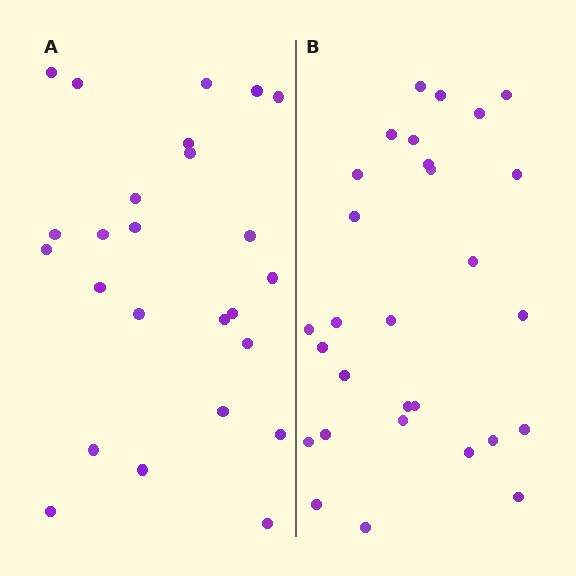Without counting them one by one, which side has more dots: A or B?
Region B (the right region) has more dots.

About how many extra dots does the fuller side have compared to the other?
Region B has about 4 more dots than region A.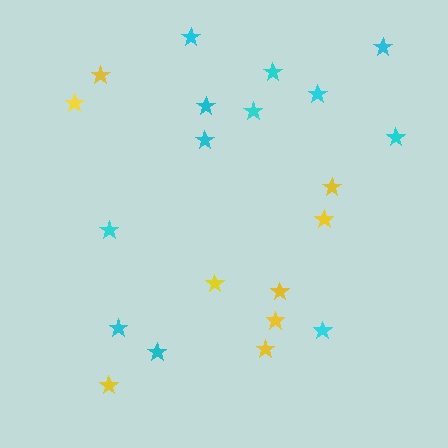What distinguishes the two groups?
There are 2 groups: one group of yellow stars (9) and one group of cyan stars (12).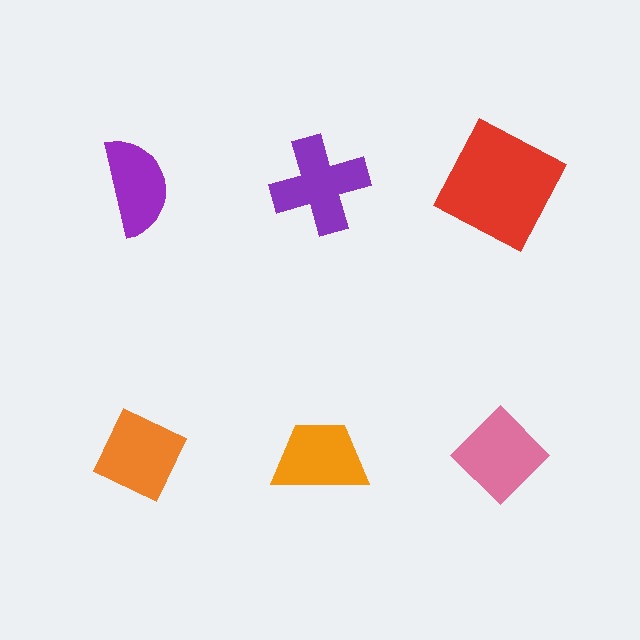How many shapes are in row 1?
3 shapes.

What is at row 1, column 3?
A red square.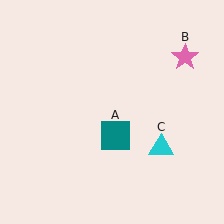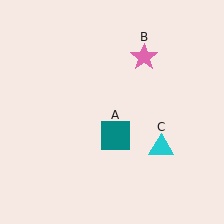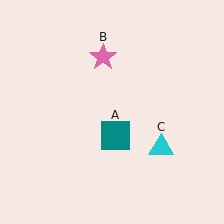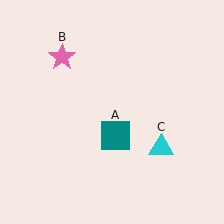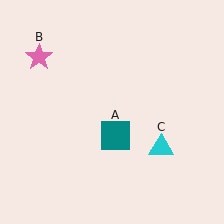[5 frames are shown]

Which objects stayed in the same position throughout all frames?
Teal square (object A) and cyan triangle (object C) remained stationary.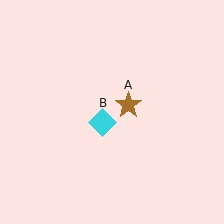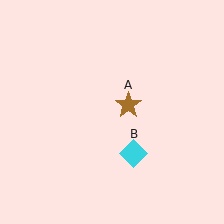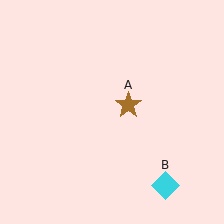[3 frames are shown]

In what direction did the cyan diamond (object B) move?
The cyan diamond (object B) moved down and to the right.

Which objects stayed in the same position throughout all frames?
Brown star (object A) remained stationary.